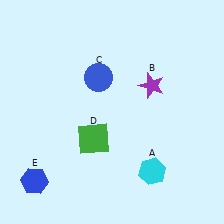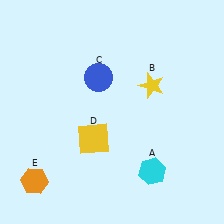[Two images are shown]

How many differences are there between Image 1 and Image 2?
There are 3 differences between the two images.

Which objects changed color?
B changed from purple to yellow. D changed from green to yellow. E changed from blue to orange.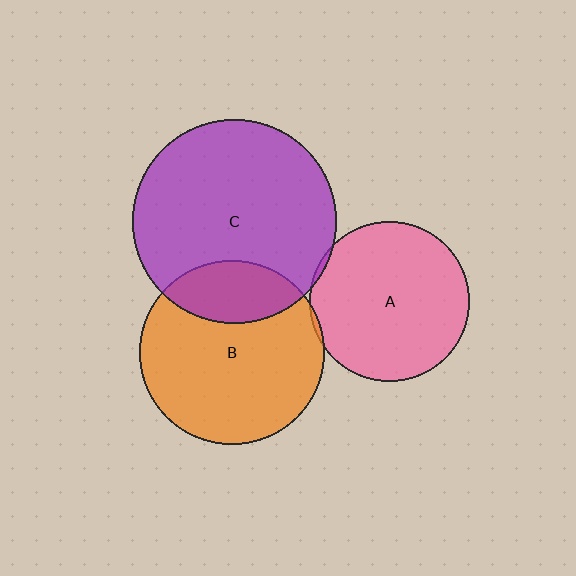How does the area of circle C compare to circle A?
Approximately 1.6 times.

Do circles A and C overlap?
Yes.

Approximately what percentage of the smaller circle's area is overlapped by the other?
Approximately 5%.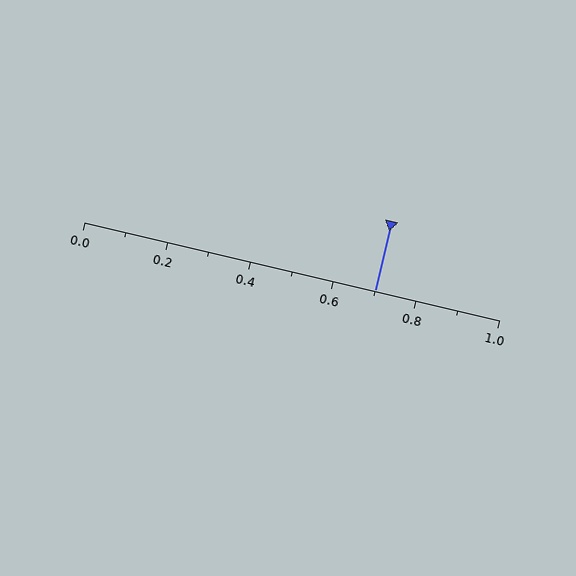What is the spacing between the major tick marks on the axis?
The major ticks are spaced 0.2 apart.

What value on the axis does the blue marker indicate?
The marker indicates approximately 0.7.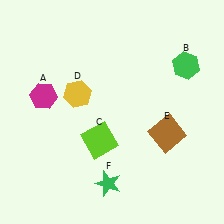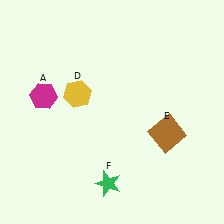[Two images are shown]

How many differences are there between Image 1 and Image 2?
There are 2 differences between the two images.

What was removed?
The lime square (C), the green hexagon (B) were removed in Image 2.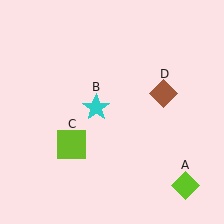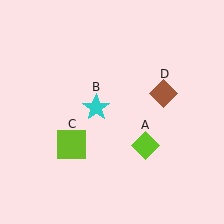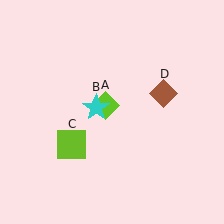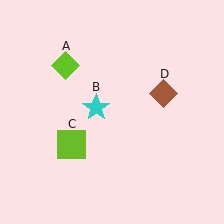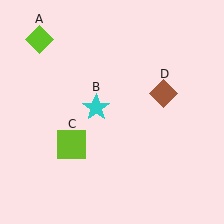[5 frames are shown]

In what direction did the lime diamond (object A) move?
The lime diamond (object A) moved up and to the left.